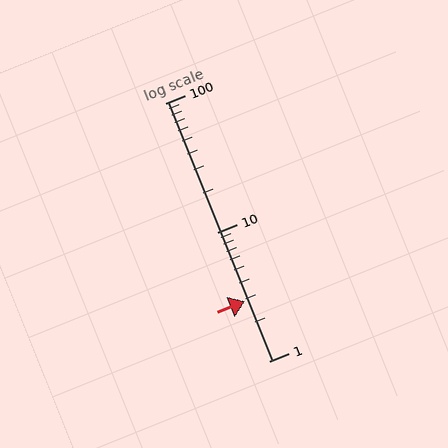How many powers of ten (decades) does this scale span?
The scale spans 2 decades, from 1 to 100.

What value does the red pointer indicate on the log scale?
The pointer indicates approximately 2.9.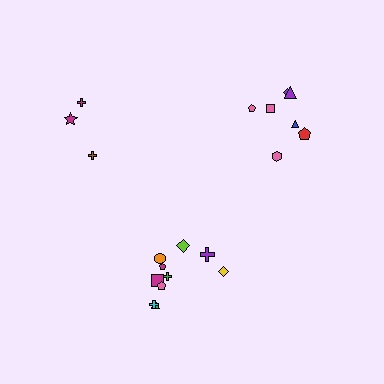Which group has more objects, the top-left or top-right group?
The top-right group.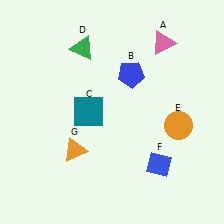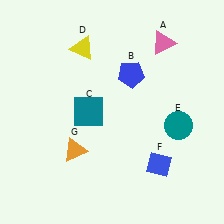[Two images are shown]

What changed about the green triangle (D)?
In Image 1, D is green. In Image 2, it changed to yellow.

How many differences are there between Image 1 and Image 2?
There are 2 differences between the two images.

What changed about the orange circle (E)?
In Image 1, E is orange. In Image 2, it changed to teal.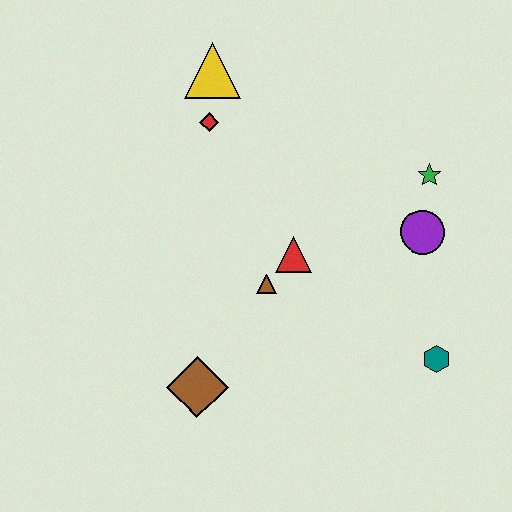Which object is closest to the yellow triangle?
The red diamond is closest to the yellow triangle.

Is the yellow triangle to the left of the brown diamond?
No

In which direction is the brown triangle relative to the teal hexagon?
The brown triangle is to the left of the teal hexagon.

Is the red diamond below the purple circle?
No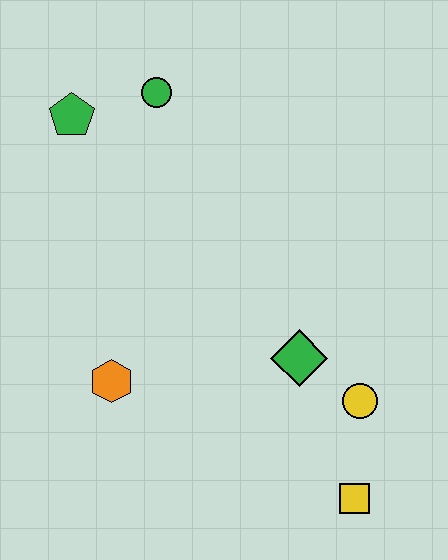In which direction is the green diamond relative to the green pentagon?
The green diamond is below the green pentagon.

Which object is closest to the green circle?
The green pentagon is closest to the green circle.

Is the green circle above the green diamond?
Yes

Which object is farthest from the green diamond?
The green pentagon is farthest from the green diamond.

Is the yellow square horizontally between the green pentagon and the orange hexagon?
No